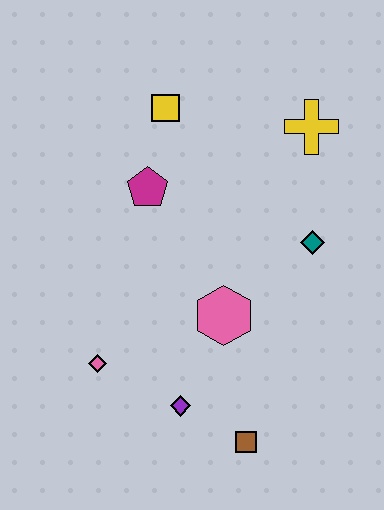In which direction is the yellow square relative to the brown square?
The yellow square is above the brown square.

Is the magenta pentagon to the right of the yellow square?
No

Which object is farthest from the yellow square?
The brown square is farthest from the yellow square.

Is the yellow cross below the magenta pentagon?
No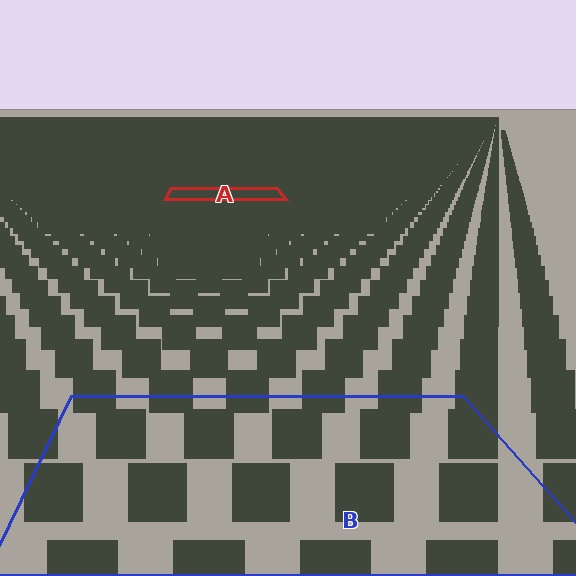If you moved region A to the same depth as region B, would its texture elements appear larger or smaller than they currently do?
They would appear larger. At a closer depth, the same texture elements are projected at a bigger on-screen size.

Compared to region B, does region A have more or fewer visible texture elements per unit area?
Region A has more texture elements per unit area — they are packed more densely because it is farther away.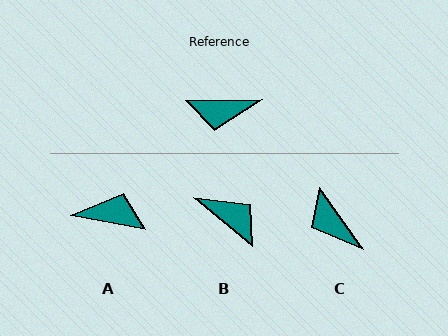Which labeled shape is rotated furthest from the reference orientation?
A, about 169 degrees away.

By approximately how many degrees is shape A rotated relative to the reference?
Approximately 169 degrees counter-clockwise.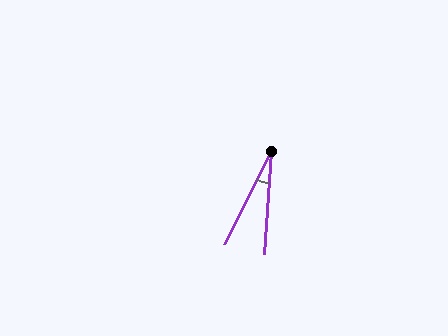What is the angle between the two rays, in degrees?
Approximately 23 degrees.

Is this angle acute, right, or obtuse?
It is acute.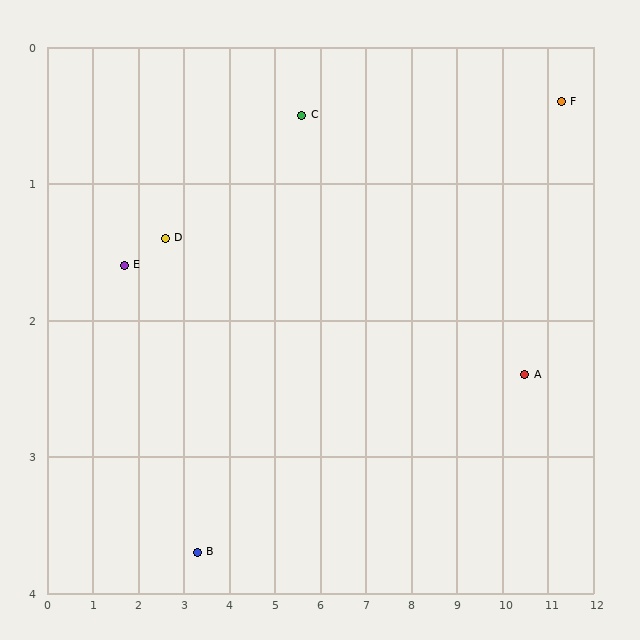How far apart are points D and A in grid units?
Points D and A are about 8.0 grid units apart.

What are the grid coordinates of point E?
Point E is at approximately (1.7, 1.6).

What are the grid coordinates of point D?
Point D is at approximately (2.6, 1.4).